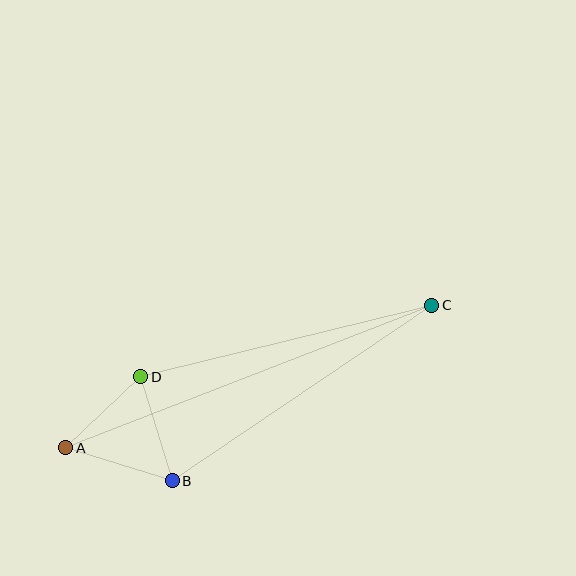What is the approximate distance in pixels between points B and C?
The distance between B and C is approximately 313 pixels.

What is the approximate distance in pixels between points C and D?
The distance between C and D is approximately 299 pixels.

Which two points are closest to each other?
Points A and D are closest to each other.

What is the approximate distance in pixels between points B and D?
The distance between B and D is approximately 109 pixels.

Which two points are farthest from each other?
Points A and C are farthest from each other.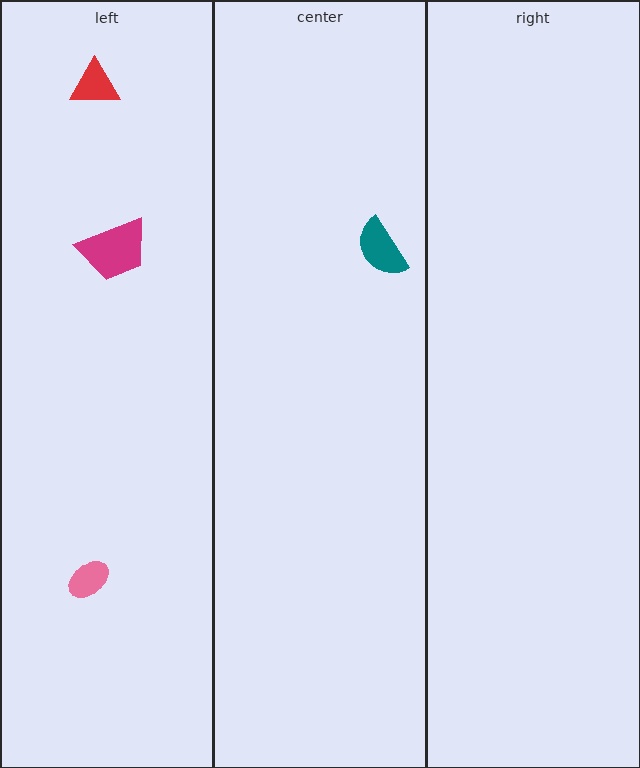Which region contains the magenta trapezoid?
The left region.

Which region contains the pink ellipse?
The left region.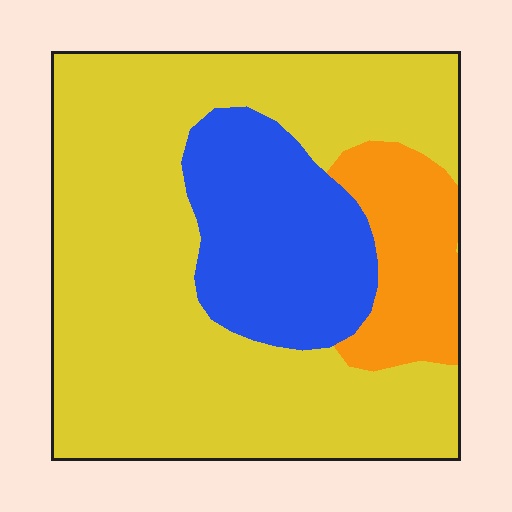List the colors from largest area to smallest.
From largest to smallest: yellow, blue, orange.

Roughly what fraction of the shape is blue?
Blue takes up about one fifth (1/5) of the shape.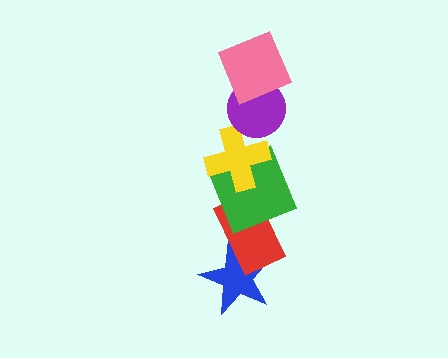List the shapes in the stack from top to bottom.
From top to bottom: the pink square, the purple circle, the yellow cross, the green square, the red rectangle, the blue star.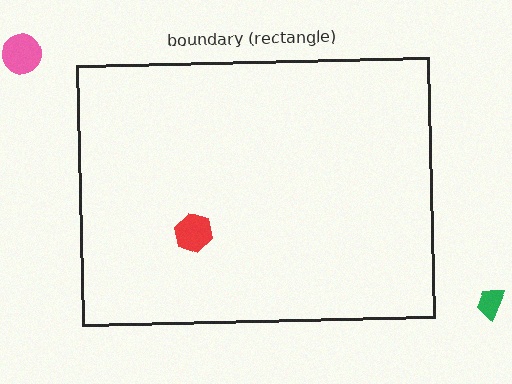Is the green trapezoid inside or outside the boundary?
Outside.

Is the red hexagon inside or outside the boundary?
Inside.